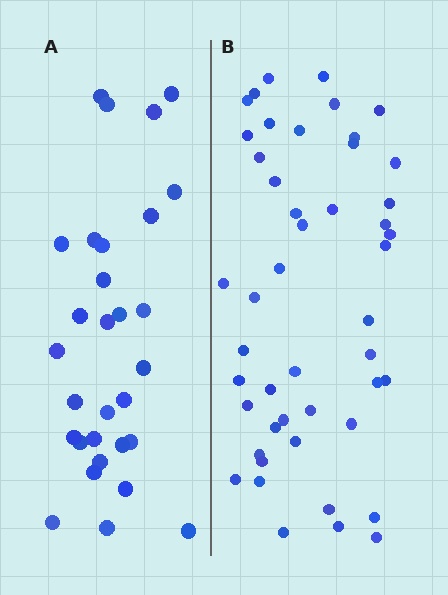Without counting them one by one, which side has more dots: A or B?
Region B (the right region) has more dots.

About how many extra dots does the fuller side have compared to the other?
Region B has approximately 15 more dots than region A.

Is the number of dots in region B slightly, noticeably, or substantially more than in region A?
Region B has substantially more. The ratio is roughly 1.6 to 1.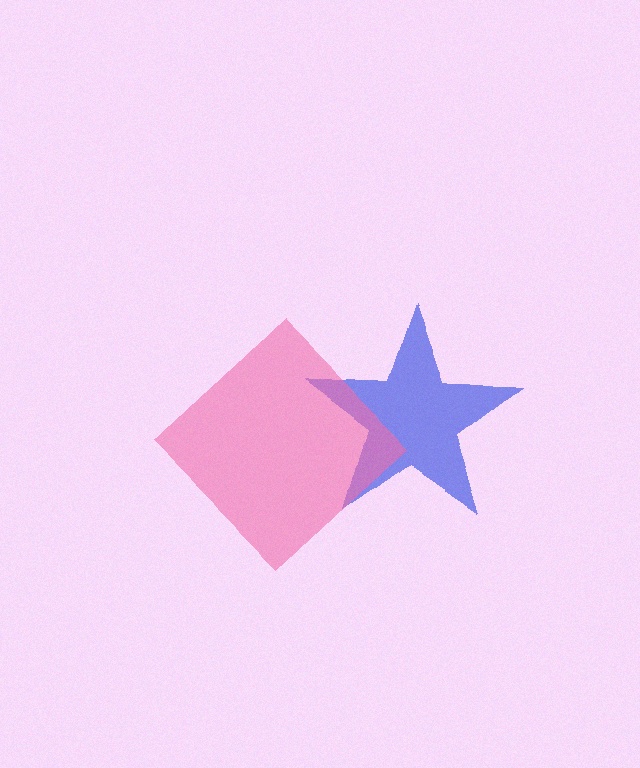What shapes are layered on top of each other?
The layered shapes are: a blue star, a pink diamond.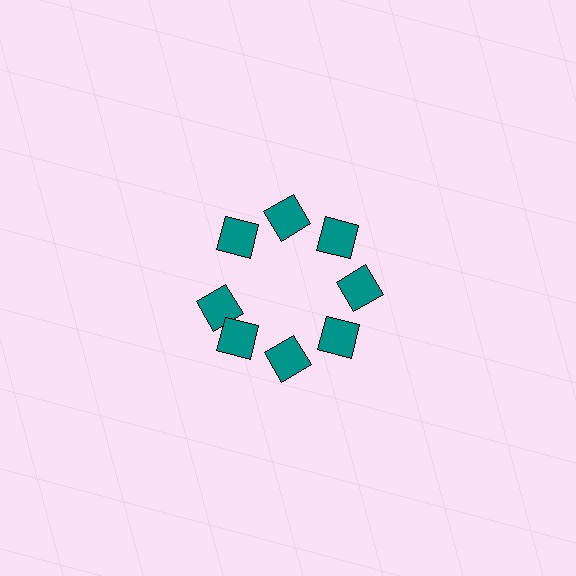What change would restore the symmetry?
The symmetry would be restored by rotating it back into even spacing with its neighbors so that all 8 squares sit at equal angles and equal distance from the center.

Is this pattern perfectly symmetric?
No. The 8 teal squares are arranged in a ring, but one element near the 9 o'clock position is rotated out of alignment along the ring, breaking the 8-fold rotational symmetry.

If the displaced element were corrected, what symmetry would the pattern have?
It would have 8-fold rotational symmetry — the pattern would map onto itself every 45 degrees.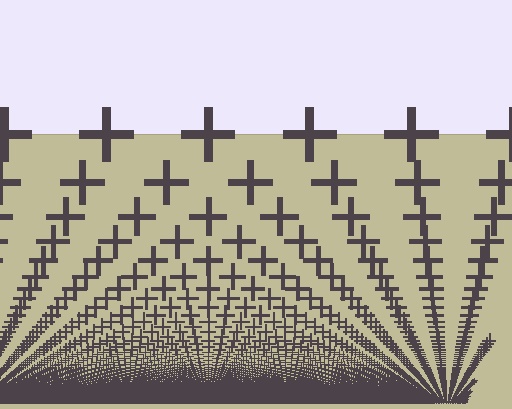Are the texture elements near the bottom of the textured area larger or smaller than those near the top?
Smaller. The gradient is inverted — elements near the bottom are smaller and denser.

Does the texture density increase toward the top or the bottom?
Density increases toward the bottom.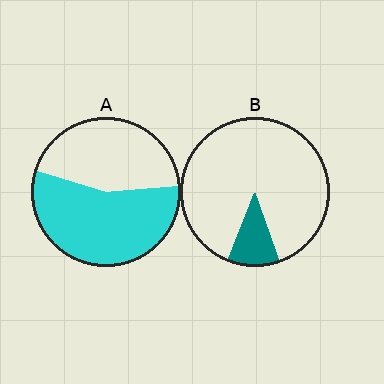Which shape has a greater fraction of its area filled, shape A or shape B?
Shape A.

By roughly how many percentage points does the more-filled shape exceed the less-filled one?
By roughly 45 percentage points (A over B).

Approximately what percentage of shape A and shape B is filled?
A is approximately 55% and B is approximately 10%.